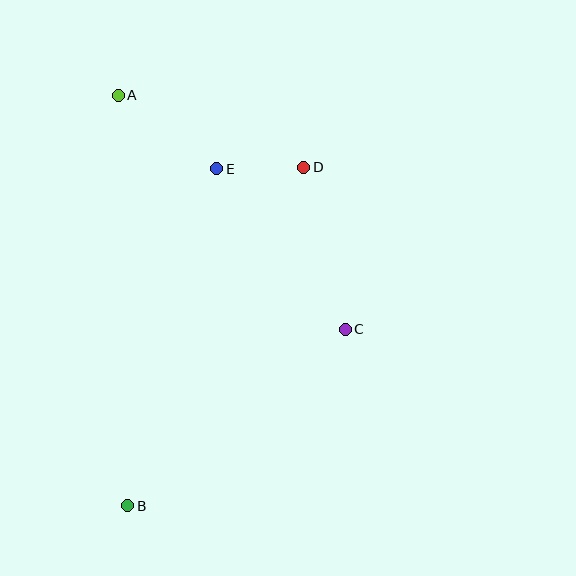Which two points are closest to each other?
Points D and E are closest to each other.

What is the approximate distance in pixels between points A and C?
The distance between A and C is approximately 326 pixels.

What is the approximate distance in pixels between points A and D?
The distance between A and D is approximately 199 pixels.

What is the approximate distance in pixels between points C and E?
The distance between C and E is approximately 205 pixels.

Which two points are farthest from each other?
Points A and B are farthest from each other.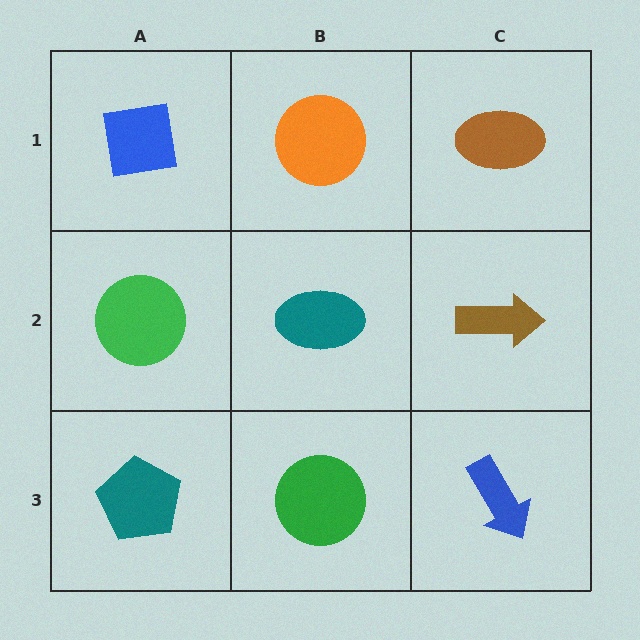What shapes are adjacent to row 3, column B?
A teal ellipse (row 2, column B), a teal pentagon (row 3, column A), a blue arrow (row 3, column C).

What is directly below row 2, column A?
A teal pentagon.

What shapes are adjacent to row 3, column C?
A brown arrow (row 2, column C), a green circle (row 3, column B).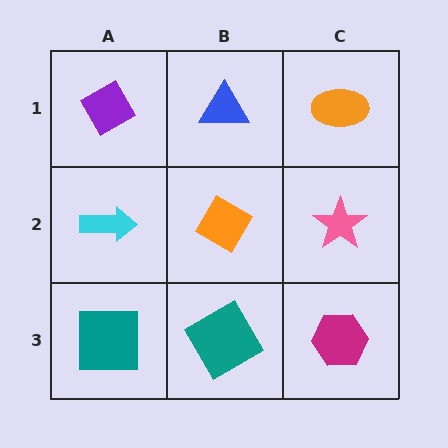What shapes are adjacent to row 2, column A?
A purple diamond (row 1, column A), a teal square (row 3, column A), an orange diamond (row 2, column B).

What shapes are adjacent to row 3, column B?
An orange diamond (row 2, column B), a teal square (row 3, column A), a magenta hexagon (row 3, column C).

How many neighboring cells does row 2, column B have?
4.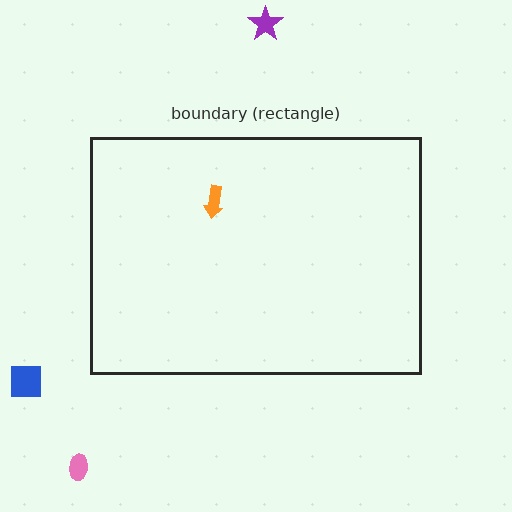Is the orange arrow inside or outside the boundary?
Inside.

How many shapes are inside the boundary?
1 inside, 3 outside.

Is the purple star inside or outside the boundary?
Outside.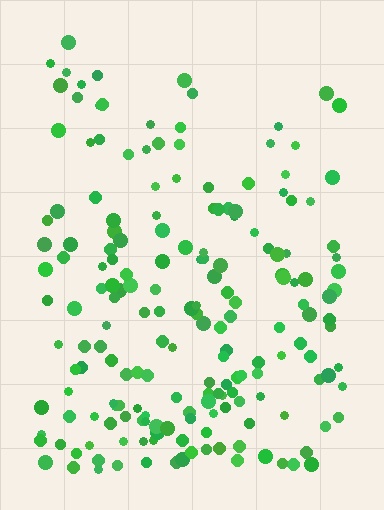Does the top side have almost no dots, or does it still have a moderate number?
Still a moderate number, just noticeably fewer than the bottom.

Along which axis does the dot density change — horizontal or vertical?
Vertical.